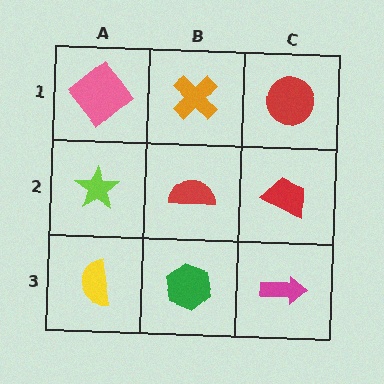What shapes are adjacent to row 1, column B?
A red semicircle (row 2, column B), a pink diamond (row 1, column A), a red circle (row 1, column C).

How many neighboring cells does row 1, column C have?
2.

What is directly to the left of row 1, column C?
An orange cross.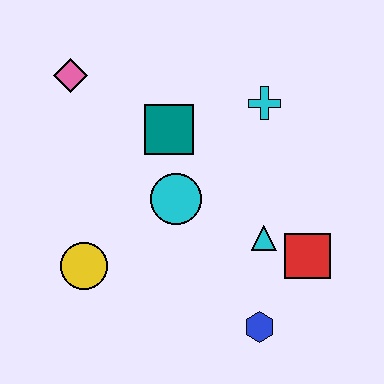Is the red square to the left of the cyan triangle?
No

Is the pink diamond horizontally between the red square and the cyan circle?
No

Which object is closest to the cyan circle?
The teal square is closest to the cyan circle.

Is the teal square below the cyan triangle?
No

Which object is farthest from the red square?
The pink diamond is farthest from the red square.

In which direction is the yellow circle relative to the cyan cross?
The yellow circle is to the left of the cyan cross.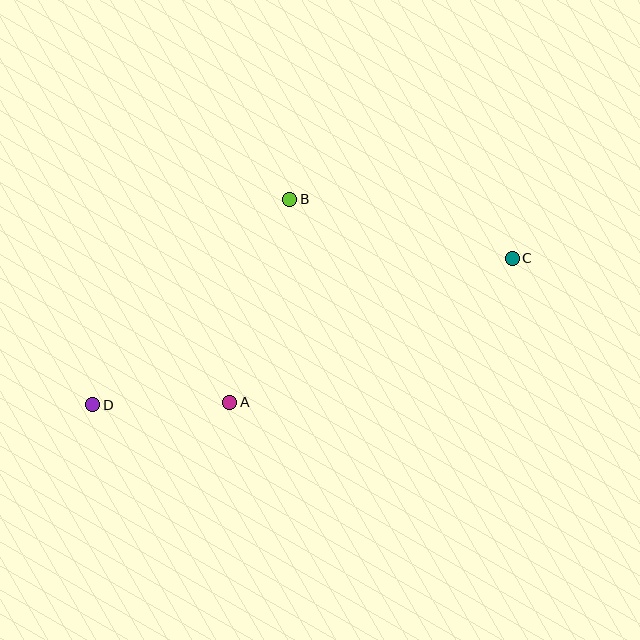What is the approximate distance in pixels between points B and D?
The distance between B and D is approximately 285 pixels.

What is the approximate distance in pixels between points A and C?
The distance between A and C is approximately 317 pixels.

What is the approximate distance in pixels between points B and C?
The distance between B and C is approximately 230 pixels.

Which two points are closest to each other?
Points A and D are closest to each other.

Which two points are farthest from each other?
Points C and D are farthest from each other.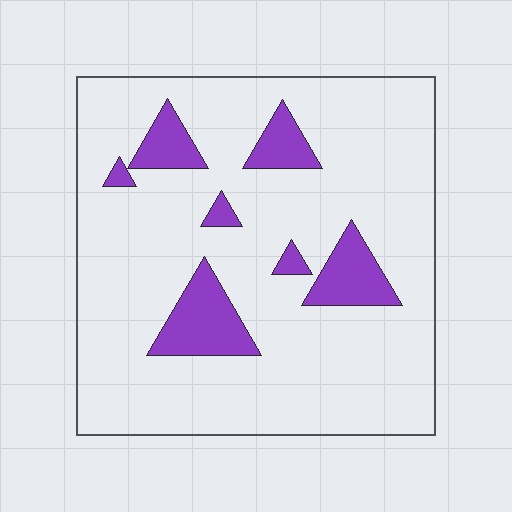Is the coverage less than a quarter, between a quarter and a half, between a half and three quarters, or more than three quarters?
Less than a quarter.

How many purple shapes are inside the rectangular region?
7.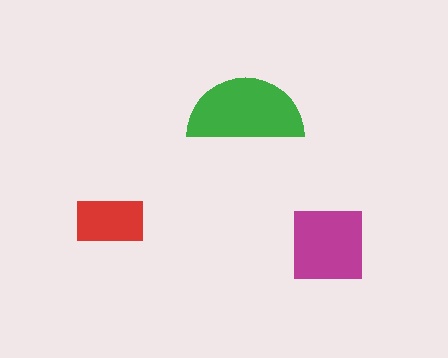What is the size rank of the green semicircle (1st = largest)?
1st.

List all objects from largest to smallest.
The green semicircle, the magenta square, the red rectangle.